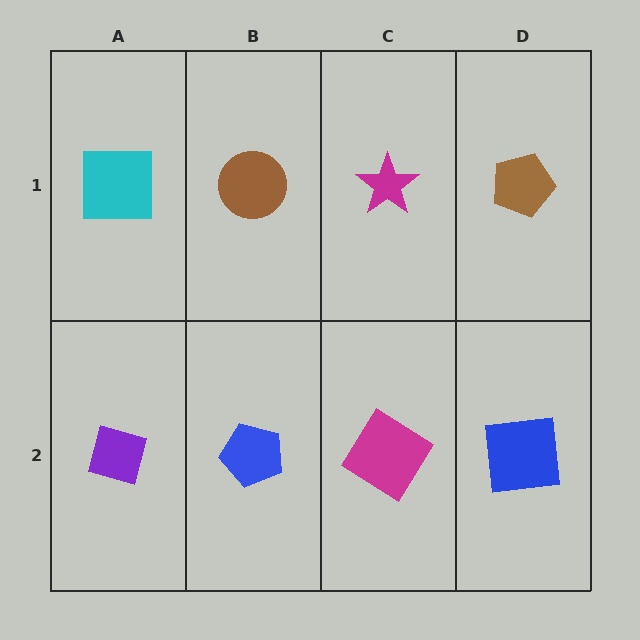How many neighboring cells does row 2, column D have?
2.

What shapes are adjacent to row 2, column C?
A magenta star (row 1, column C), a blue pentagon (row 2, column B), a blue square (row 2, column D).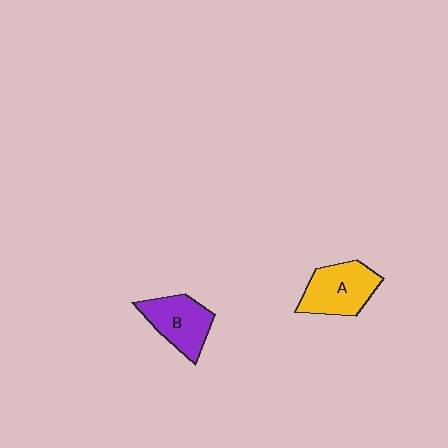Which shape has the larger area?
Shape A (yellow).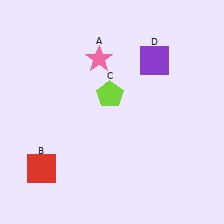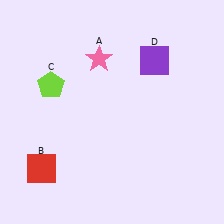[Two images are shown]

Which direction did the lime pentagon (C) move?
The lime pentagon (C) moved left.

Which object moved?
The lime pentagon (C) moved left.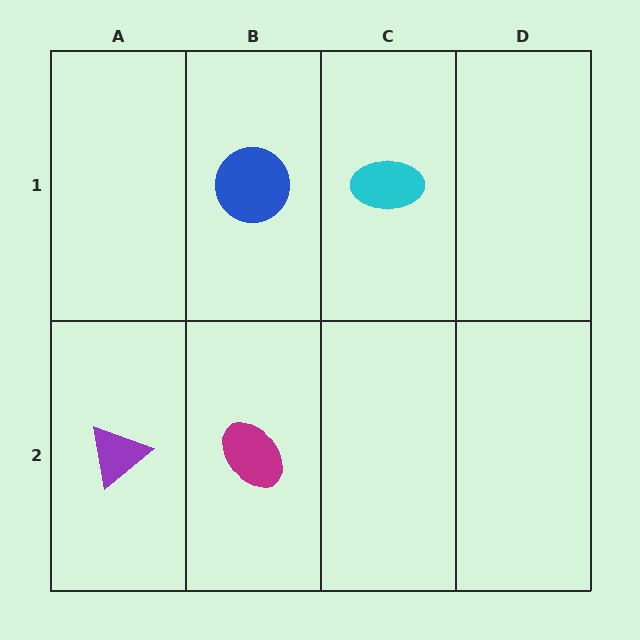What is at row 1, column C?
A cyan ellipse.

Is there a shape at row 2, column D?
No, that cell is empty.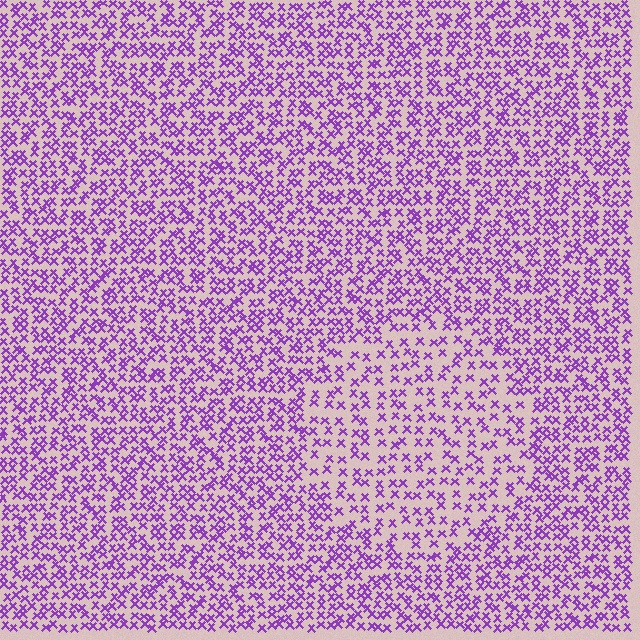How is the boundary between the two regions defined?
The boundary is defined by a change in element density (approximately 1.7x ratio). All elements are the same color, size, and shape.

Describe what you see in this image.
The image contains small purple elements arranged at two different densities. A circle-shaped region is visible where the elements are less densely packed than the surrounding area.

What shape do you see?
I see a circle.